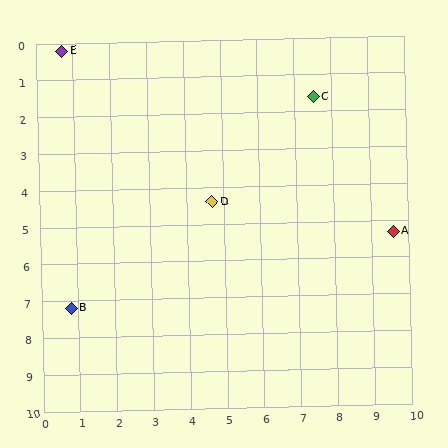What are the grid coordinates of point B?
Point B is at approximately (0.8, 7.2).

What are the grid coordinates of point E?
Point E is at approximately (0.7, 0.2).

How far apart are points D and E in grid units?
Points D and E are about 5.8 grid units apart.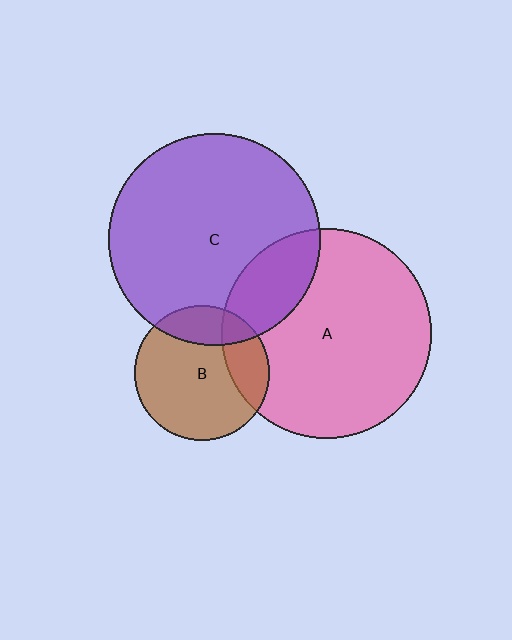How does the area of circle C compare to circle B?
Approximately 2.5 times.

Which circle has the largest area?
Circle C (purple).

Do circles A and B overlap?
Yes.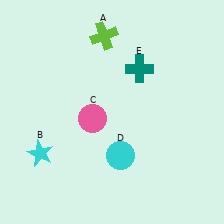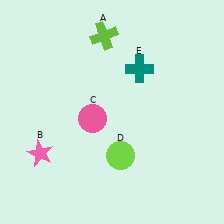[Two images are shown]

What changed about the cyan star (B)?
In Image 1, B is cyan. In Image 2, it changed to pink.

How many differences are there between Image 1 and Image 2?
There are 2 differences between the two images.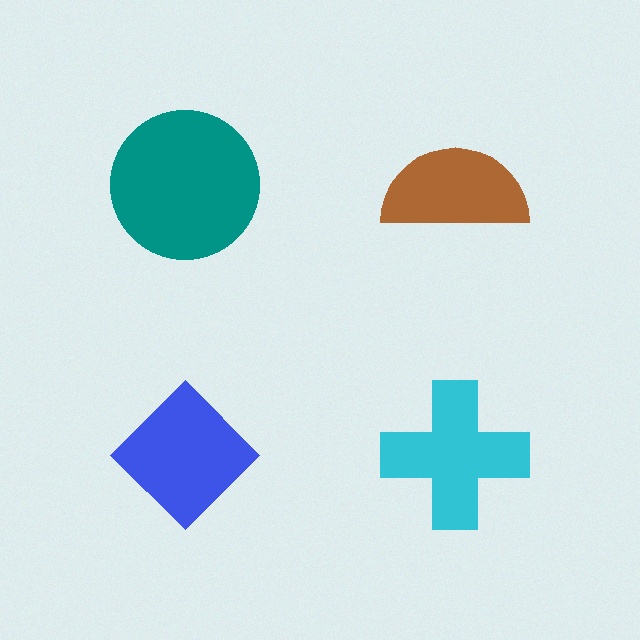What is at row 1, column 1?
A teal circle.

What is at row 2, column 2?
A cyan cross.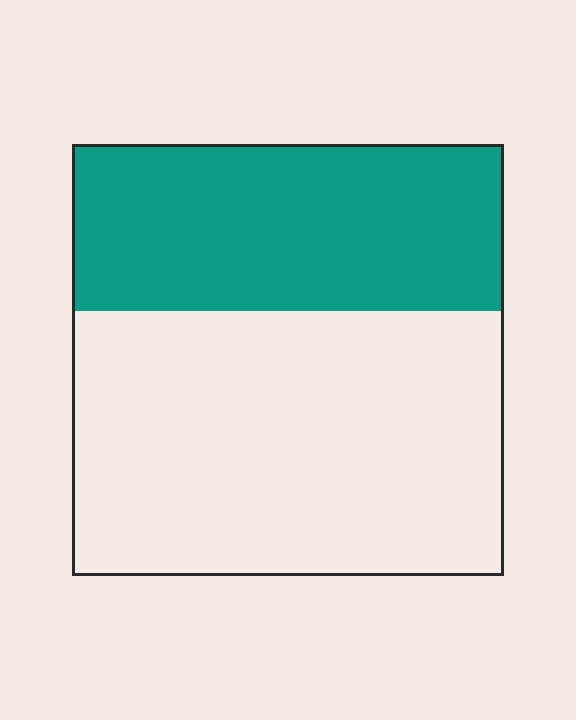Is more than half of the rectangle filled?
No.